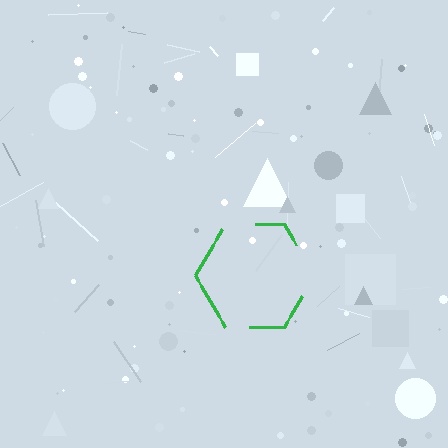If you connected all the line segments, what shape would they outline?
They would outline a hexagon.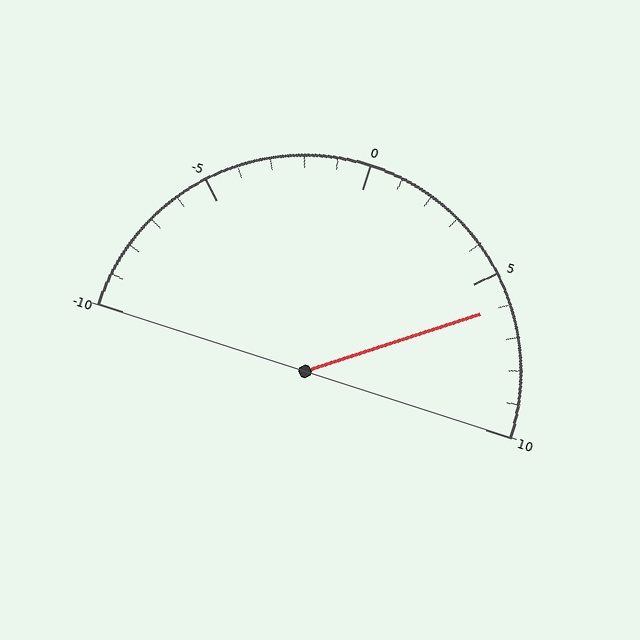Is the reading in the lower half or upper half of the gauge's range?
The reading is in the upper half of the range (-10 to 10).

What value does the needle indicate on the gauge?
The needle indicates approximately 6.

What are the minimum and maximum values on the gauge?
The gauge ranges from -10 to 10.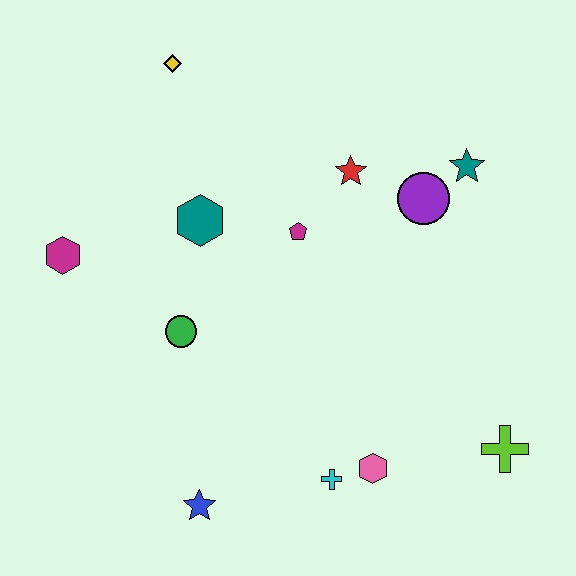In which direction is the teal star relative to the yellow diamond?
The teal star is to the right of the yellow diamond.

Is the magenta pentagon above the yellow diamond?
No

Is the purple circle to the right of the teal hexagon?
Yes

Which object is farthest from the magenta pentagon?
The lime cross is farthest from the magenta pentagon.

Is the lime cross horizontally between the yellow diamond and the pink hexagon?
No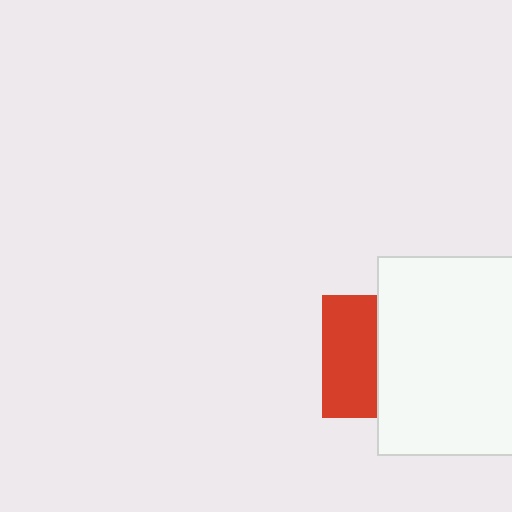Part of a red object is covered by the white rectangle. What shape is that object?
It is a square.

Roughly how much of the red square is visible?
About half of it is visible (roughly 45%).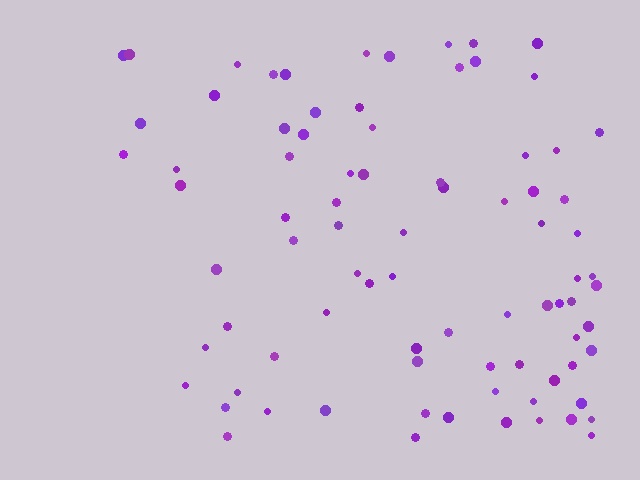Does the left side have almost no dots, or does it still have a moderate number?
Still a moderate number, just noticeably fewer than the right.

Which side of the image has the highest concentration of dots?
The right.